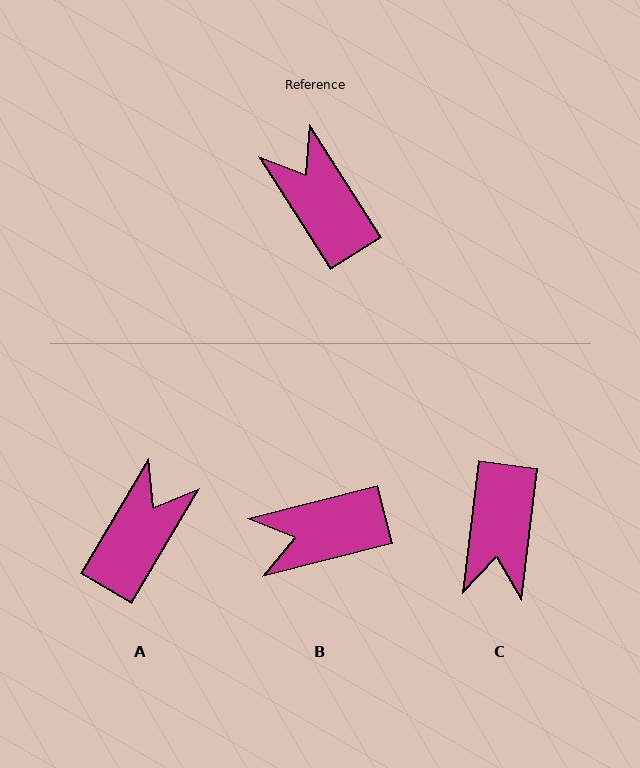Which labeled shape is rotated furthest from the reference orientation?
C, about 140 degrees away.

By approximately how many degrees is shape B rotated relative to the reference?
Approximately 72 degrees counter-clockwise.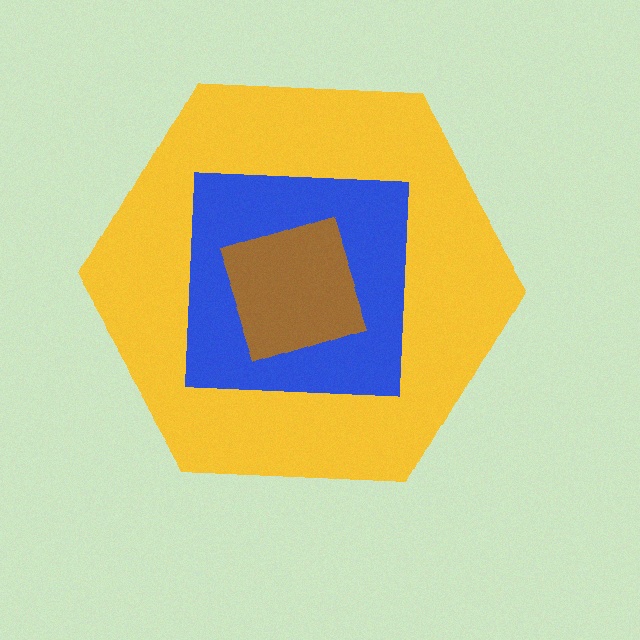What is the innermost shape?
The brown diamond.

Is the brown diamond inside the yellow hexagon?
Yes.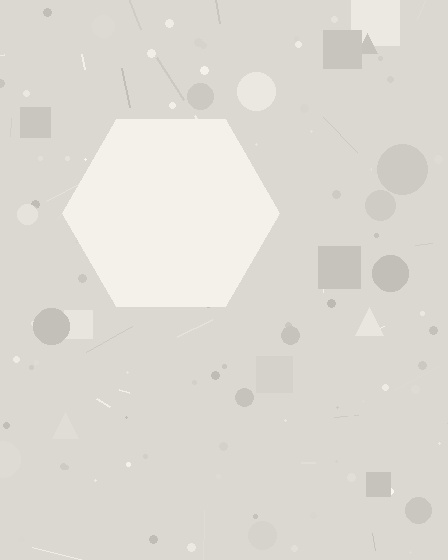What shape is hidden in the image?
A hexagon is hidden in the image.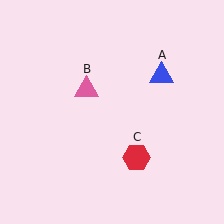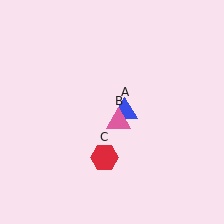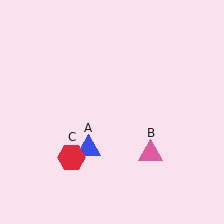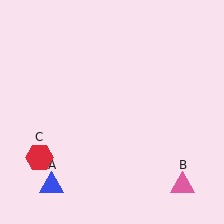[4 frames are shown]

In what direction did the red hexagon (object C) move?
The red hexagon (object C) moved left.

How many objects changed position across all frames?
3 objects changed position: blue triangle (object A), pink triangle (object B), red hexagon (object C).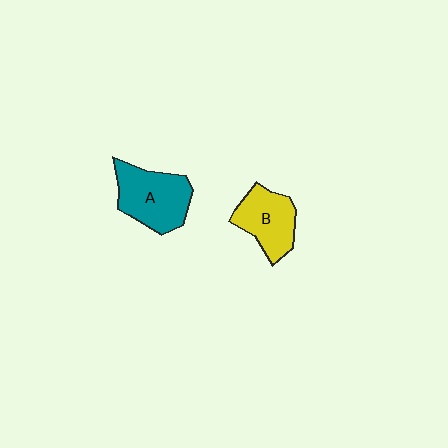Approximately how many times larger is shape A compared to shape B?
Approximately 1.2 times.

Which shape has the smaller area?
Shape B (yellow).